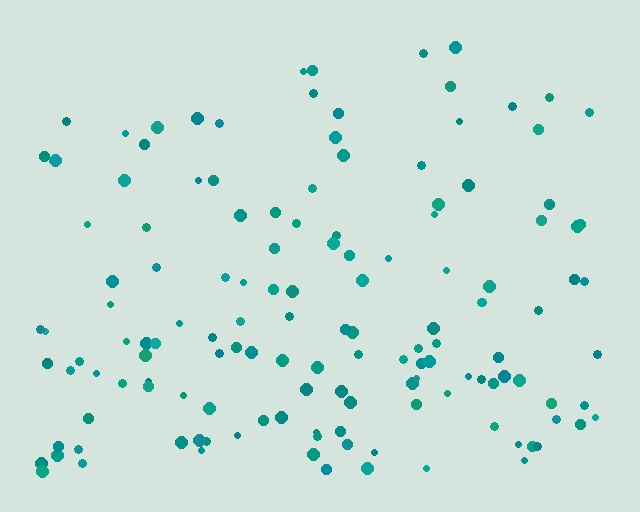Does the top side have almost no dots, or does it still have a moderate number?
Still a moderate number, just noticeably fewer than the bottom.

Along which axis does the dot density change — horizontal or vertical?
Vertical.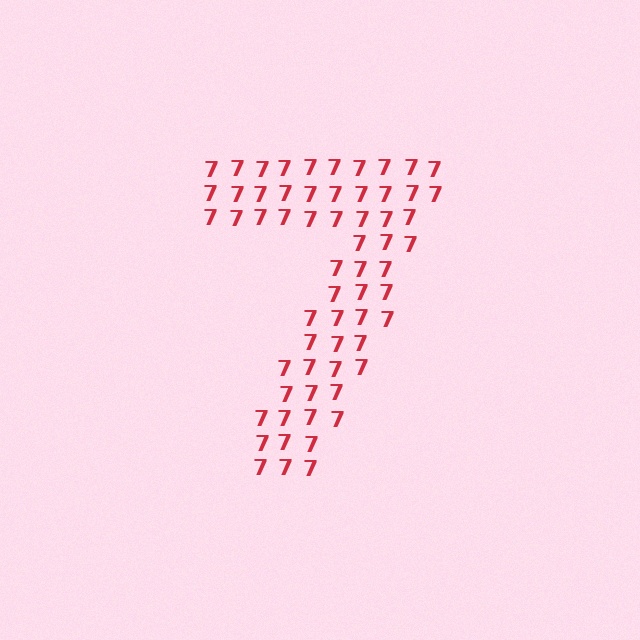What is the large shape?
The large shape is the digit 7.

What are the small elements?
The small elements are digit 7's.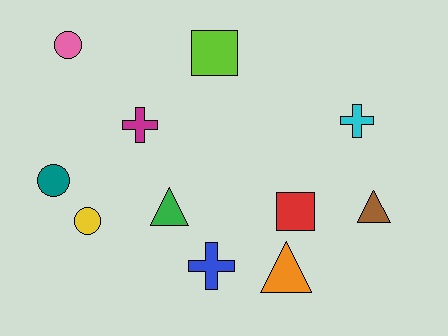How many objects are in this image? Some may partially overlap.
There are 11 objects.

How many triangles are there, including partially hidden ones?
There are 3 triangles.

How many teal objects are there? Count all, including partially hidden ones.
There is 1 teal object.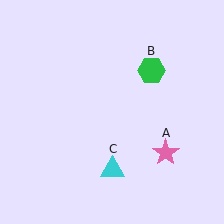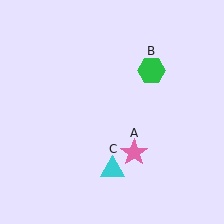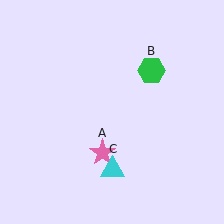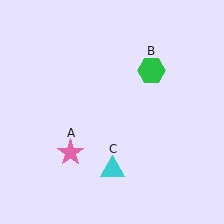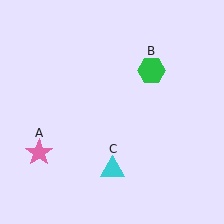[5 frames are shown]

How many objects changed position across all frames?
1 object changed position: pink star (object A).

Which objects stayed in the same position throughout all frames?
Green hexagon (object B) and cyan triangle (object C) remained stationary.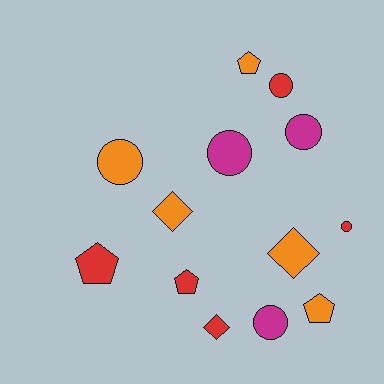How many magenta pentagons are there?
There are no magenta pentagons.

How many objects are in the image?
There are 13 objects.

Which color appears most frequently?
Orange, with 5 objects.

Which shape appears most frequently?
Circle, with 6 objects.